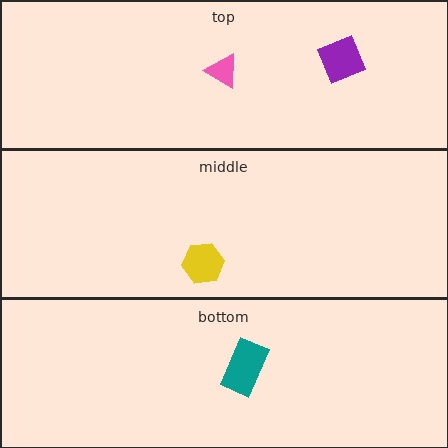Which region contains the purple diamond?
The top region.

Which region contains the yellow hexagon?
The middle region.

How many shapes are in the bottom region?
1.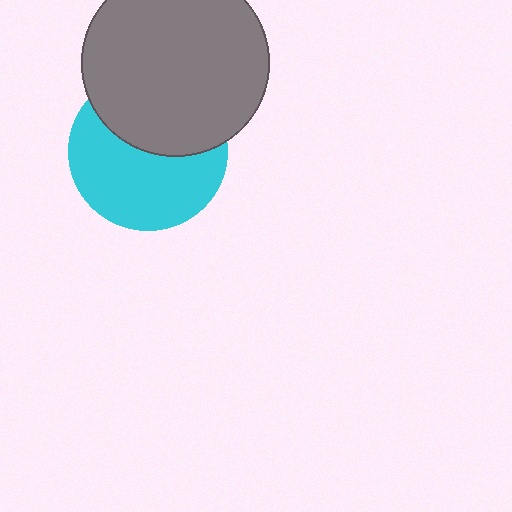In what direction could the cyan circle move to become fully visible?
The cyan circle could move down. That would shift it out from behind the gray circle entirely.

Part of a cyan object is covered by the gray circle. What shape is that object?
It is a circle.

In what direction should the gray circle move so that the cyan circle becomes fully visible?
The gray circle should move up. That is the shortest direction to clear the overlap and leave the cyan circle fully visible.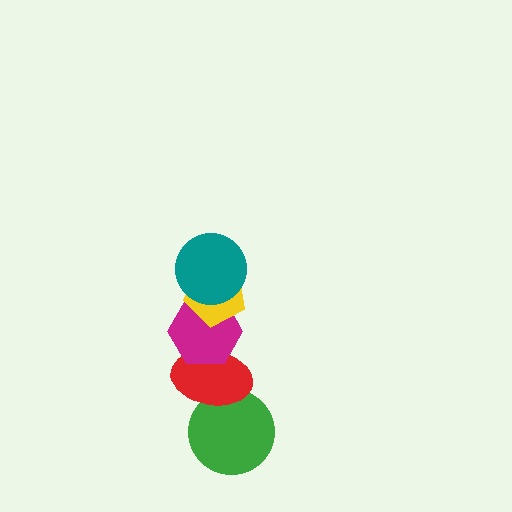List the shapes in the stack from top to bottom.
From top to bottom: the teal circle, the yellow pentagon, the magenta hexagon, the red ellipse, the green circle.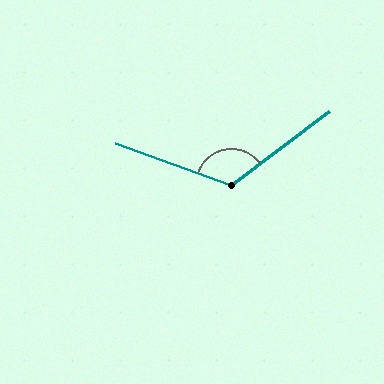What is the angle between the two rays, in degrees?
Approximately 123 degrees.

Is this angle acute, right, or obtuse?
It is obtuse.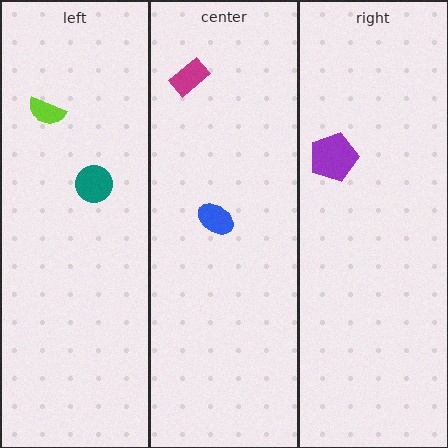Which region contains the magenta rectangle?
The center region.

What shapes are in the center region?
The blue ellipse, the magenta rectangle.